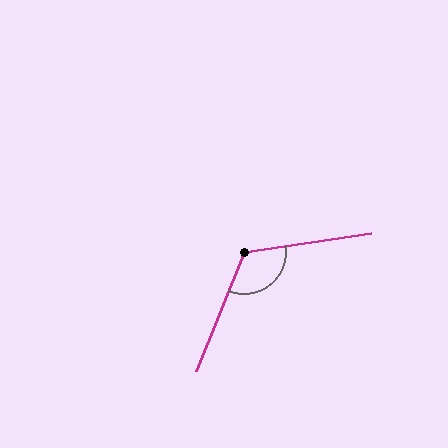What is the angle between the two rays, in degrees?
Approximately 120 degrees.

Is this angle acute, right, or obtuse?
It is obtuse.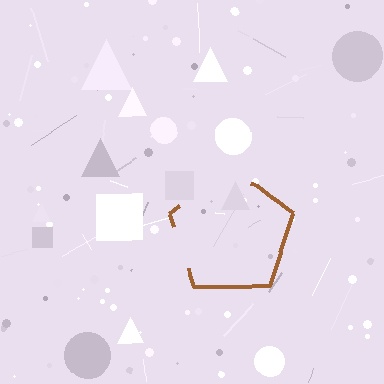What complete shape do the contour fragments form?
The contour fragments form a pentagon.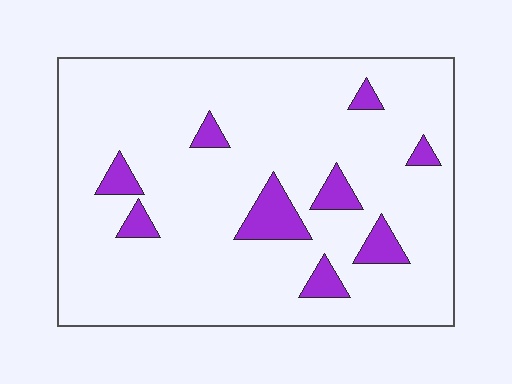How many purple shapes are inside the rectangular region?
9.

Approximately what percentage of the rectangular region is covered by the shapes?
Approximately 10%.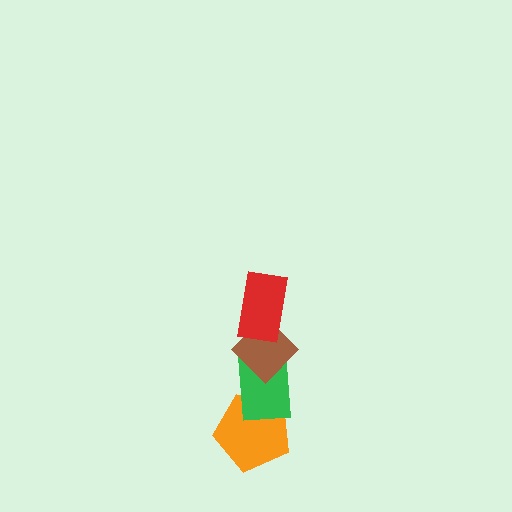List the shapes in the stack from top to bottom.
From top to bottom: the red rectangle, the brown diamond, the green rectangle, the orange pentagon.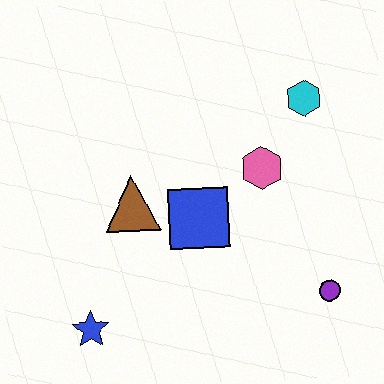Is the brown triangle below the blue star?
No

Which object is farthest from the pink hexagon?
The blue star is farthest from the pink hexagon.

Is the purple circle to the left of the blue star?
No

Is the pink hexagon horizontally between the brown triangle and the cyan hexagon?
Yes